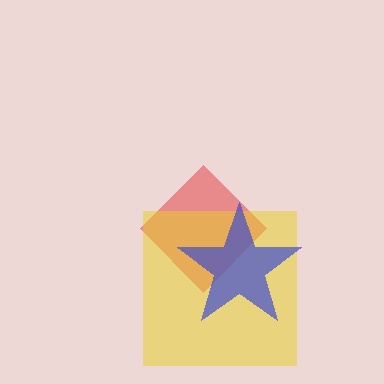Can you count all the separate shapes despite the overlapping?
Yes, there are 3 separate shapes.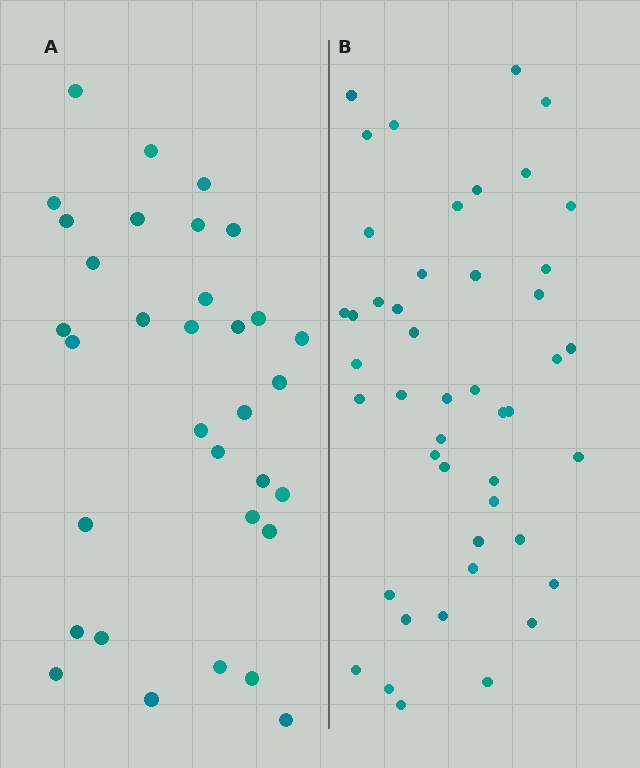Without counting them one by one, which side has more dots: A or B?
Region B (the right region) has more dots.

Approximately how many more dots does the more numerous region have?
Region B has approximately 15 more dots than region A.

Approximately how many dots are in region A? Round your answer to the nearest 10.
About 30 dots. (The exact count is 33, which rounds to 30.)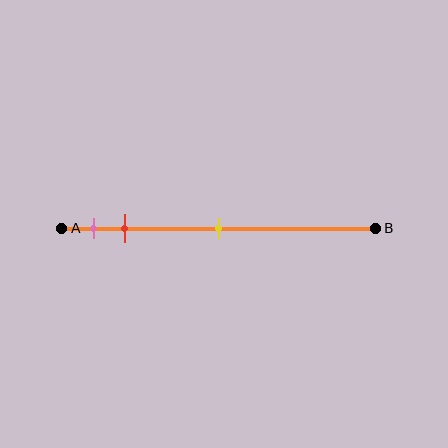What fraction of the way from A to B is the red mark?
The red mark is approximately 20% (0.2) of the way from A to B.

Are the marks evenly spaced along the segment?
No, the marks are not evenly spaced.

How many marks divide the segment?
There are 3 marks dividing the segment.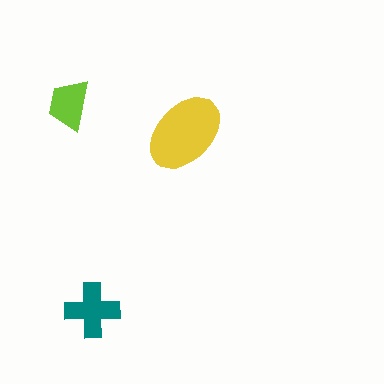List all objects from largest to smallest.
The yellow ellipse, the teal cross, the lime trapezoid.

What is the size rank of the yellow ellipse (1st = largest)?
1st.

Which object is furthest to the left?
The lime trapezoid is leftmost.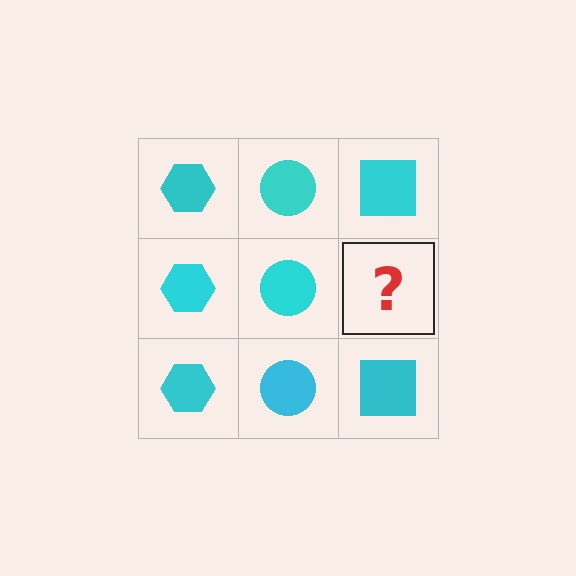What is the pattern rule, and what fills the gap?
The rule is that each column has a consistent shape. The gap should be filled with a cyan square.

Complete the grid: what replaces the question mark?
The question mark should be replaced with a cyan square.